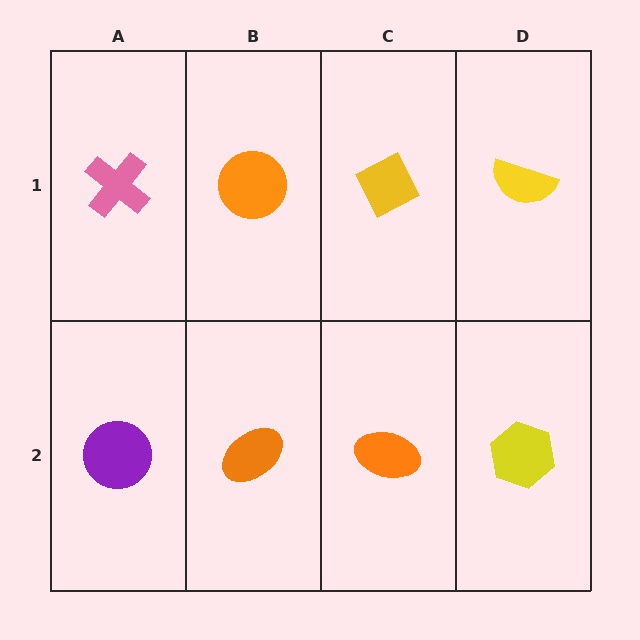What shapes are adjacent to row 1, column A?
A purple circle (row 2, column A), an orange circle (row 1, column B).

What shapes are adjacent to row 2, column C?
A yellow diamond (row 1, column C), an orange ellipse (row 2, column B), a yellow hexagon (row 2, column D).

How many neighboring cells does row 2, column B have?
3.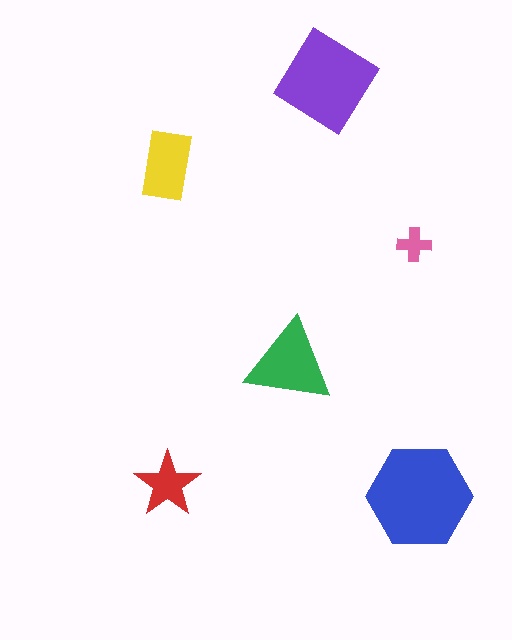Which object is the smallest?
The pink cross.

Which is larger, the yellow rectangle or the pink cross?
The yellow rectangle.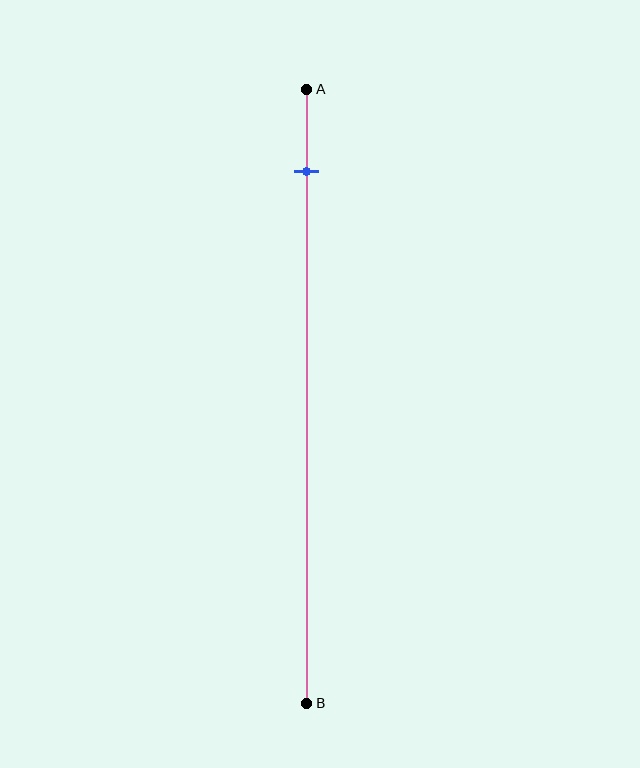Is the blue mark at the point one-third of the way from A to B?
No, the mark is at about 15% from A, not at the 33% one-third point.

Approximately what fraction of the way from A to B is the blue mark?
The blue mark is approximately 15% of the way from A to B.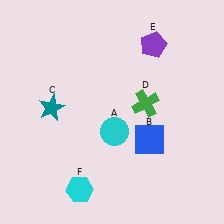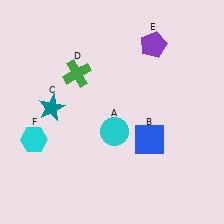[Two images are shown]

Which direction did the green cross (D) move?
The green cross (D) moved left.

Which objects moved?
The objects that moved are: the green cross (D), the cyan hexagon (F).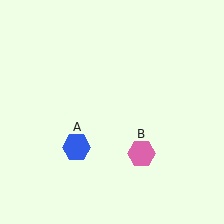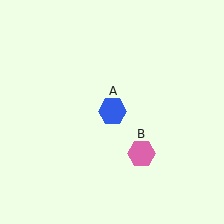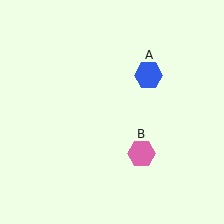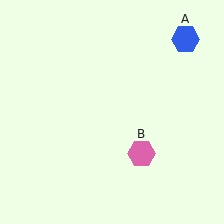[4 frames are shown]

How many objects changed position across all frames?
1 object changed position: blue hexagon (object A).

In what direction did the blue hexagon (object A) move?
The blue hexagon (object A) moved up and to the right.